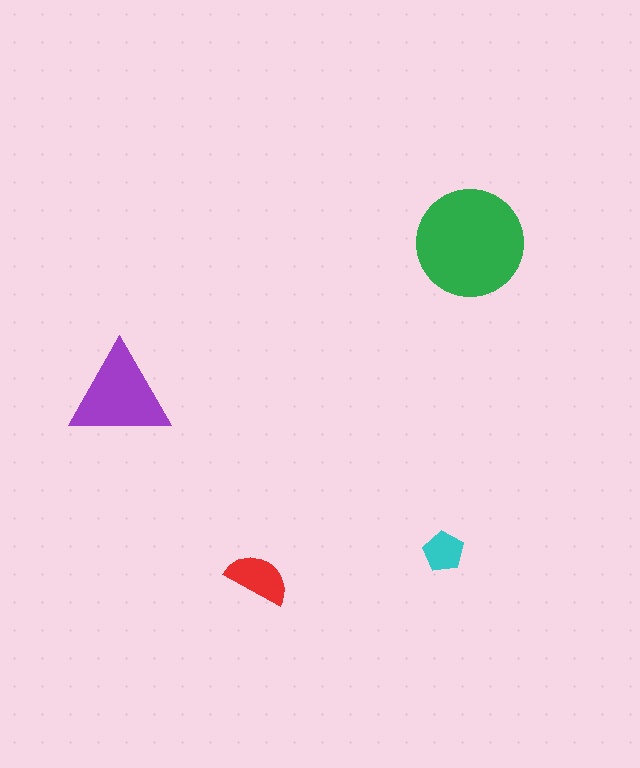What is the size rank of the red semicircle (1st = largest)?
3rd.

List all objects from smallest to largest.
The cyan pentagon, the red semicircle, the purple triangle, the green circle.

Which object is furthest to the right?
The green circle is rightmost.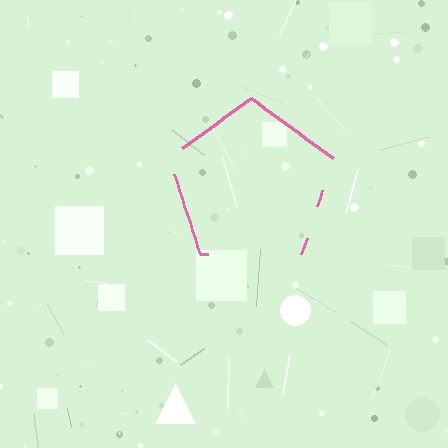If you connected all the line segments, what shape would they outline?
They would outline a pentagon.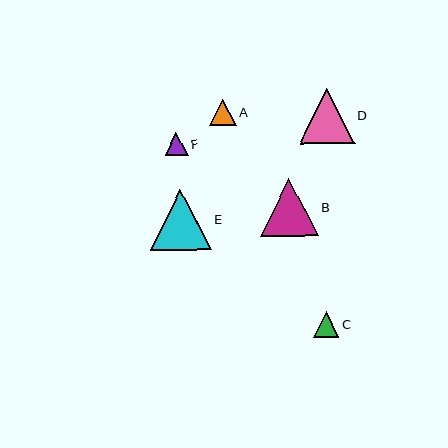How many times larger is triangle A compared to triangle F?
Triangle A is approximately 1.2 times the size of triangle F.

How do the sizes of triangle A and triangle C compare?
Triangle A and triangle C are approximately the same size.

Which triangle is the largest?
Triangle E is the largest with a size of approximately 61 pixels.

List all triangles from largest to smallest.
From largest to smallest: E, B, D, A, C, F.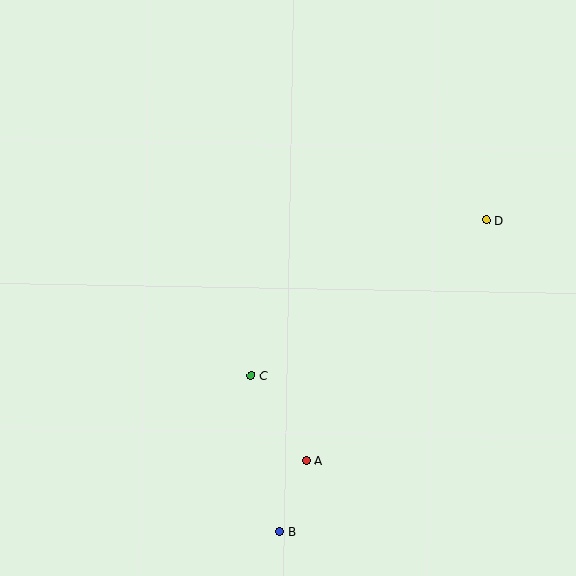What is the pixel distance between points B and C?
The distance between B and C is 159 pixels.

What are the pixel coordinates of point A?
Point A is at (306, 461).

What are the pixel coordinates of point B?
Point B is at (280, 532).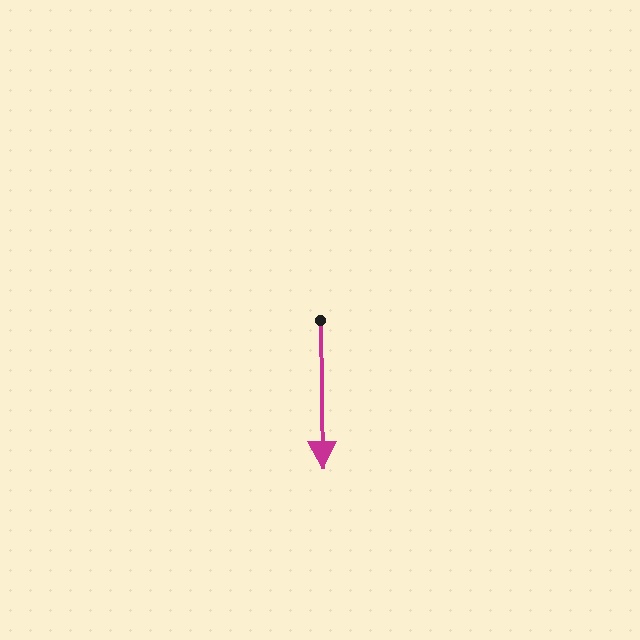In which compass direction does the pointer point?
South.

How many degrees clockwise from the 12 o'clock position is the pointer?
Approximately 179 degrees.